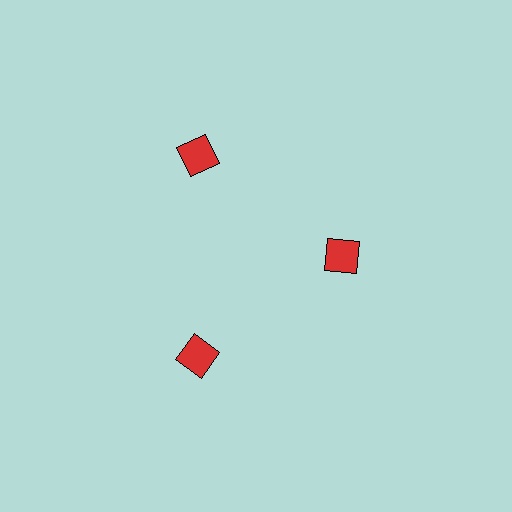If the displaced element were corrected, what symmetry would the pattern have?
It would have 3-fold rotational symmetry — the pattern would map onto itself every 120 degrees.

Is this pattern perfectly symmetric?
No. The 3 red squares are arranged in a ring, but one element near the 3 o'clock position is pulled inward toward the center, breaking the 3-fold rotational symmetry.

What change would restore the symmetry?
The symmetry would be restored by moving it outward, back onto the ring so that all 3 squares sit at equal angles and equal distance from the center.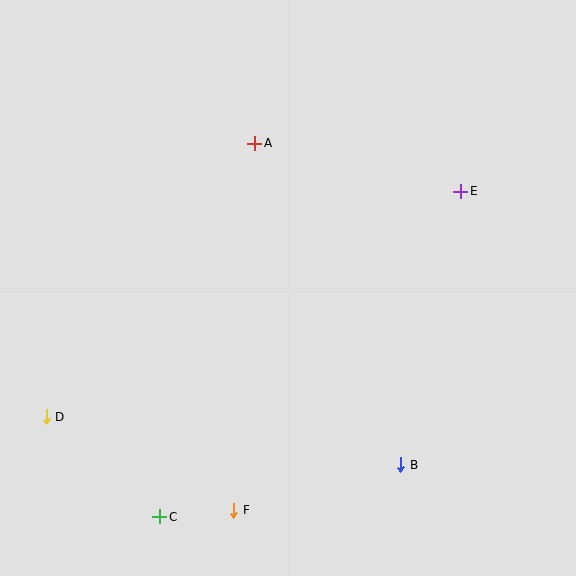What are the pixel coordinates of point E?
Point E is at (461, 191).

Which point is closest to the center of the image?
Point A at (255, 143) is closest to the center.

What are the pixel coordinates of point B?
Point B is at (401, 465).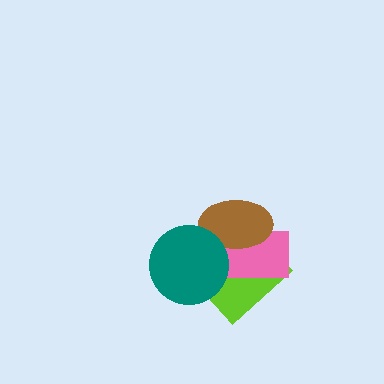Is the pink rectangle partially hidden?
Yes, it is partially covered by another shape.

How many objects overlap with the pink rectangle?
3 objects overlap with the pink rectangle.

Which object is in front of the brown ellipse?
The teal circle is in front of the brown ellipse.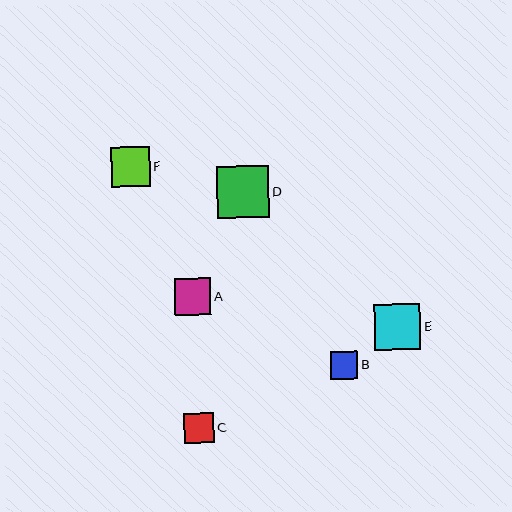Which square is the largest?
Square D is the largest with a size of approximately 52 pixels.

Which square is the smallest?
Square B is the smallest with a size of approximately 27 pixels.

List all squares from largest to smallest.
From largest to smallest: D, E, F, A, C, B.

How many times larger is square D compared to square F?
Square D is approximately 1.3 times the size of square F.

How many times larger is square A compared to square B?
Square A is approximately 1.4 times the size of square B.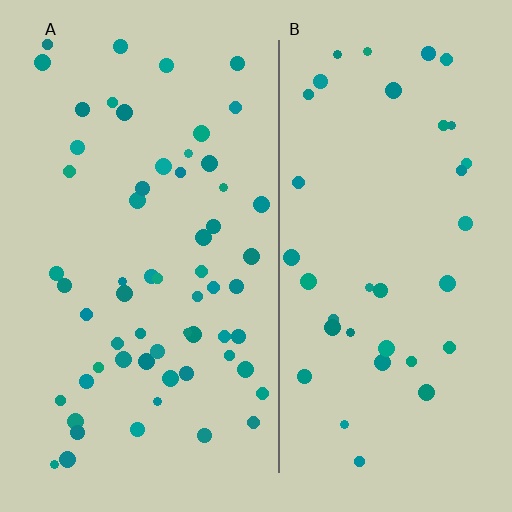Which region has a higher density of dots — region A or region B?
A (the left).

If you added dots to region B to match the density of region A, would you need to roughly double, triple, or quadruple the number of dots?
Approximately double.